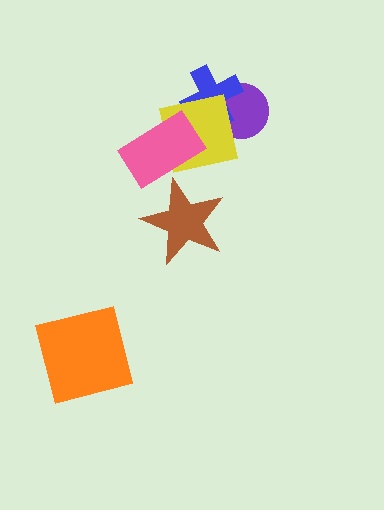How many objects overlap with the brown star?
0 objects overlap with the brown star.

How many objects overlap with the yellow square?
3 objects overlap with the yellow square.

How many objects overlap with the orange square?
0 objects overlap with the orange square.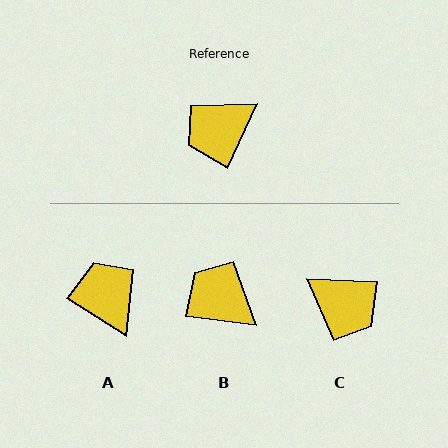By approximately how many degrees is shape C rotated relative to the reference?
Approximately 113 degrees counter-clockwise.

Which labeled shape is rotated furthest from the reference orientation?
C, about 113 degrees away.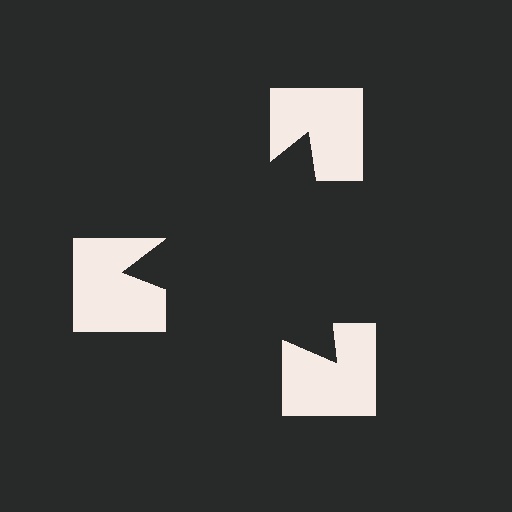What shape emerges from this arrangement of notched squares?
An illusory triangle — its edges are inferred from the aligned wedge cuts in the notched squares, not physically drawn.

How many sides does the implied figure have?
3 sides.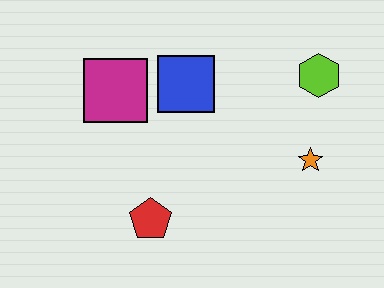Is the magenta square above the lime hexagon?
No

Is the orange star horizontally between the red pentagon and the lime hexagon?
Yes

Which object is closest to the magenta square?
The blue square is closest to the magenta square.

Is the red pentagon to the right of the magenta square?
Yes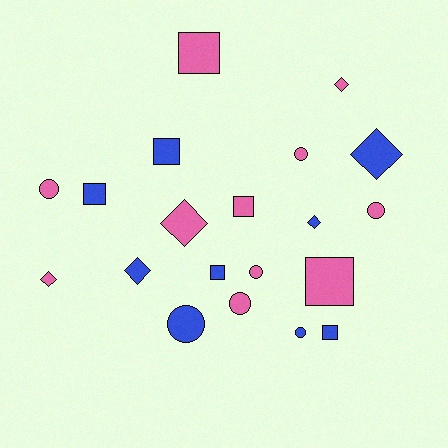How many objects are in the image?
There are 20 objects.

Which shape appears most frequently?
Square, with 7 objects.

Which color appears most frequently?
Pink, with 11 objects.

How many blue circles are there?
There are 2 blue circles.